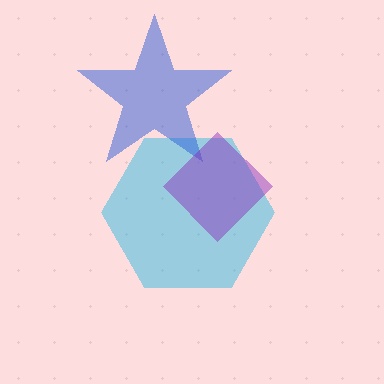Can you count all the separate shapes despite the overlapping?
Yes, there are 3 separate shapes.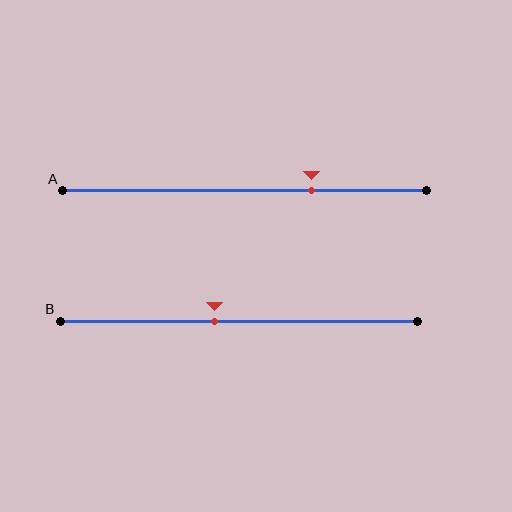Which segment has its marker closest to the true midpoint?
Segment B has its marker closest to the true midpoint.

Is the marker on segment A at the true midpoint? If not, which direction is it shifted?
No, the marker on segment A is shifted to the right by about 19% of the segment length.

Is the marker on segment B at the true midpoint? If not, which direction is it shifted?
No, the marker on segment B is shifted to the left by about 7% of the segment length.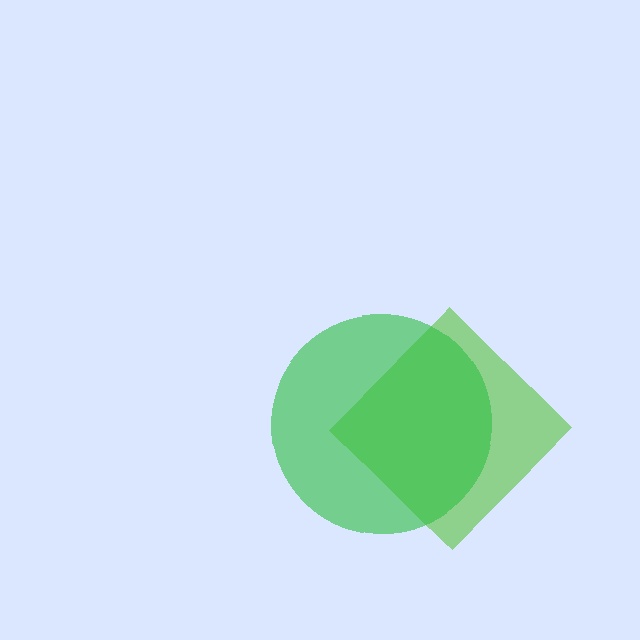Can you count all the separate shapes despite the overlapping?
Yes, there are 2 separate shapes.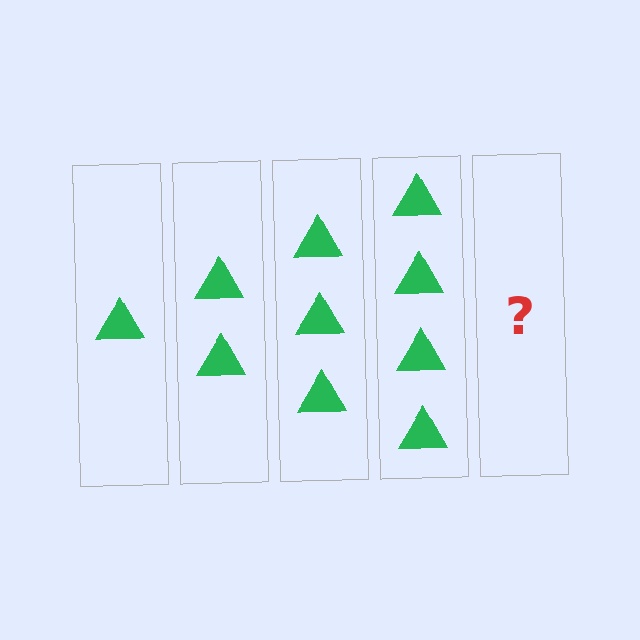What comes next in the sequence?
The next element should be 5 triangles.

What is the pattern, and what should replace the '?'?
The pattern is that each step adds one more triangle. The '?' should be 5 triangles.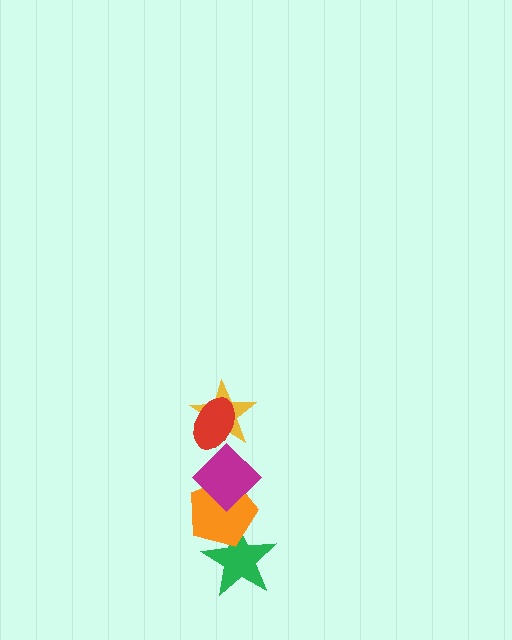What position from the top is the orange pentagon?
The orange pentagon is 4th from the top.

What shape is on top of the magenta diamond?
The yellow star is on top of the magenta diamond.